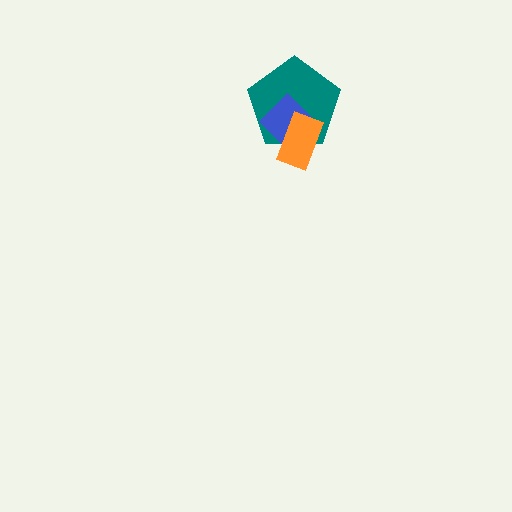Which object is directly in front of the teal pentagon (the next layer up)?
The blue diamond is directly in front of the teal pentagon.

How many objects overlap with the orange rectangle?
2 objects overlap with the orange rectangle.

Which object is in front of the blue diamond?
The orange rectangle is in front of the blue diamond.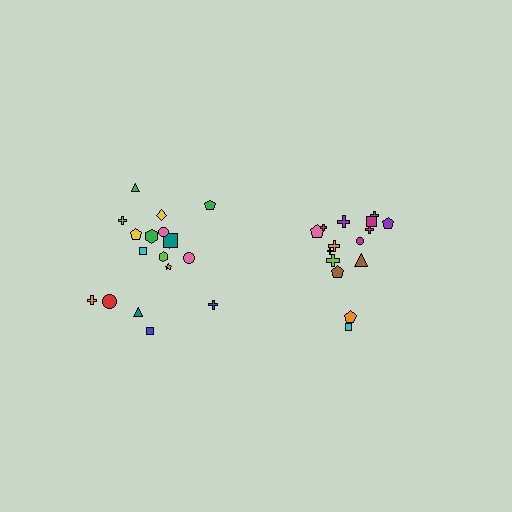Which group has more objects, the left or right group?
The left group.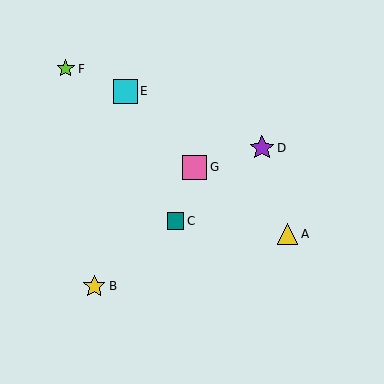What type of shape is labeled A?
Shape A is a yellow triangle.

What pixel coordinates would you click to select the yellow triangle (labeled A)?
Click at (287, 234) to select the yellow triangle A.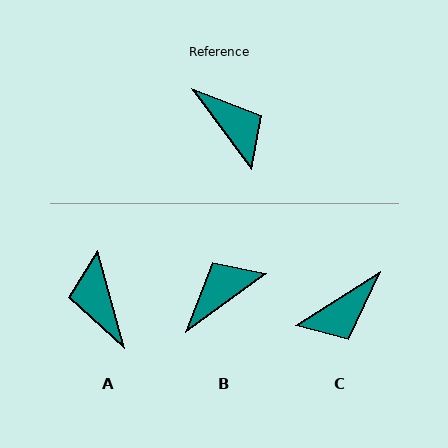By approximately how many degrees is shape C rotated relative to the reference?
Approximately 94 degrees clockwise.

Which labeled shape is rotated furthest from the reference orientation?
A, about 159 degrees away.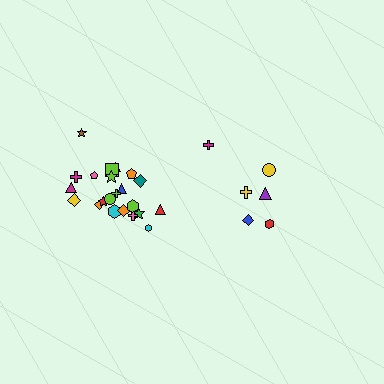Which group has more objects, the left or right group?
The left group.